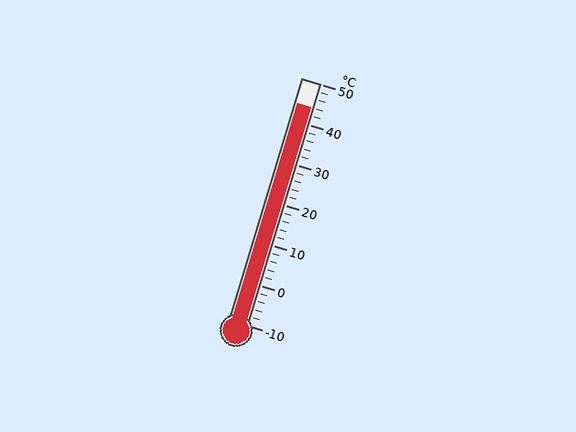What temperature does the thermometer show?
The thermometer shows approximately 44°C.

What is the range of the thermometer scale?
The thermometer scale ranges from -10°C to 50°C.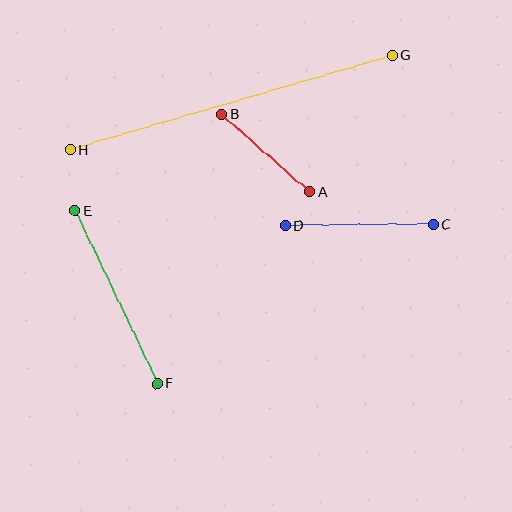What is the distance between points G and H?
The distance is approximately 335 pixels.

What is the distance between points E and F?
The distance is approximately 191 pixels.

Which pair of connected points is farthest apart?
Points G and H are farthest apart.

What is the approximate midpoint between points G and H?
The midpoint is at approximately (231, 103) pixels.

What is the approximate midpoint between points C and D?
The midpoint is at approximately (359, 225) pixels.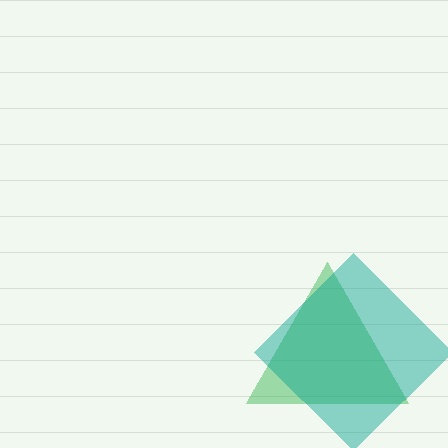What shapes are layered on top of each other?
The layered shapes are: a green triangle, a teal diamond.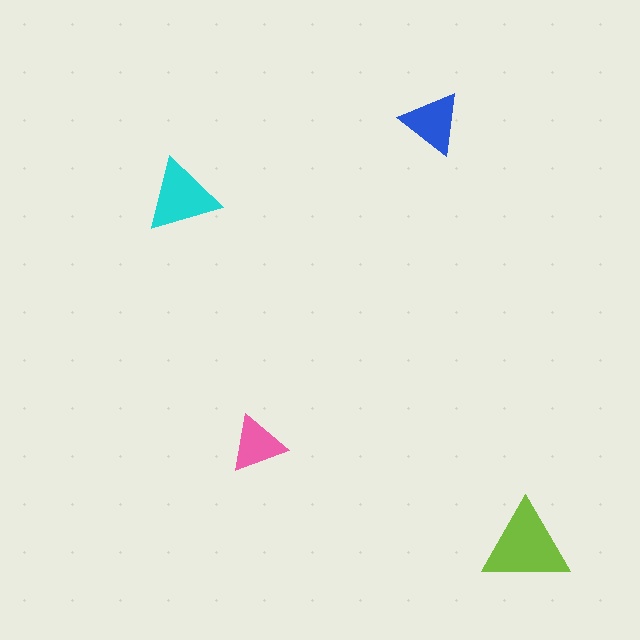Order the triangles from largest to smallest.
the lime one, the cyan one, the blue one, the pink one.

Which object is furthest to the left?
The cyan triangle is leftmost.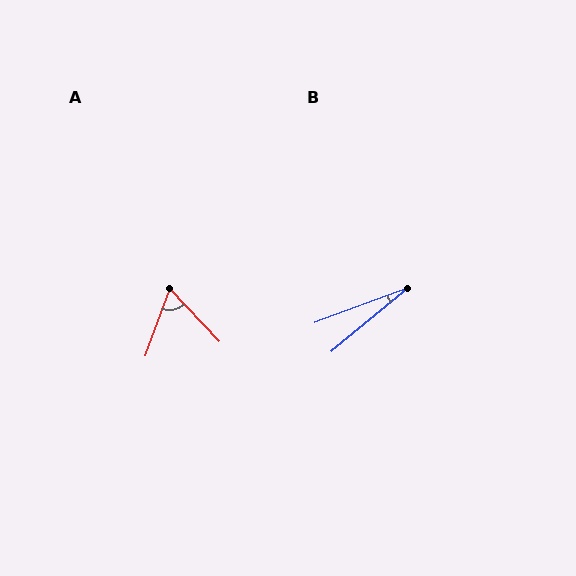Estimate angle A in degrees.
Approximately 64 degrees.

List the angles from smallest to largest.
B (19°), A (64°).